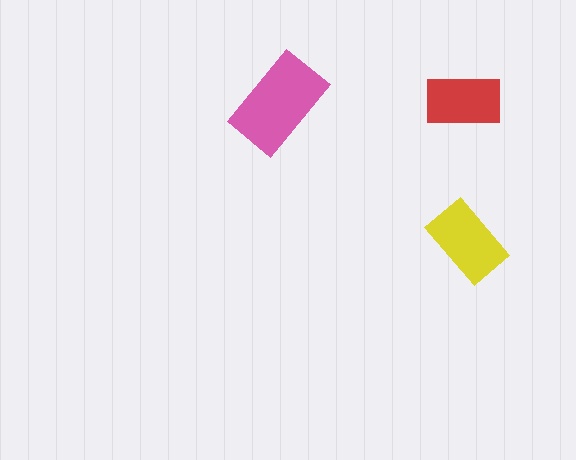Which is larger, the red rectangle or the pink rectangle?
The pink one.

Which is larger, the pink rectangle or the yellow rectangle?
The pink one.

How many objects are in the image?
There are 3 objects in the image.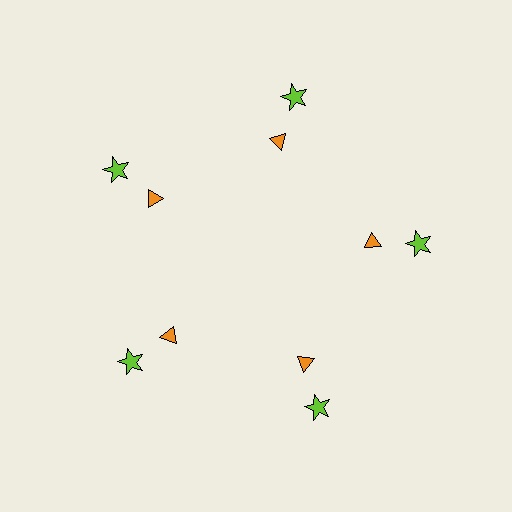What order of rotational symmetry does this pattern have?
This pattern has 5-fold rotational symmetry.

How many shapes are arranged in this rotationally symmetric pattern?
There are 10 shapes, arranged in 5 groups of 2.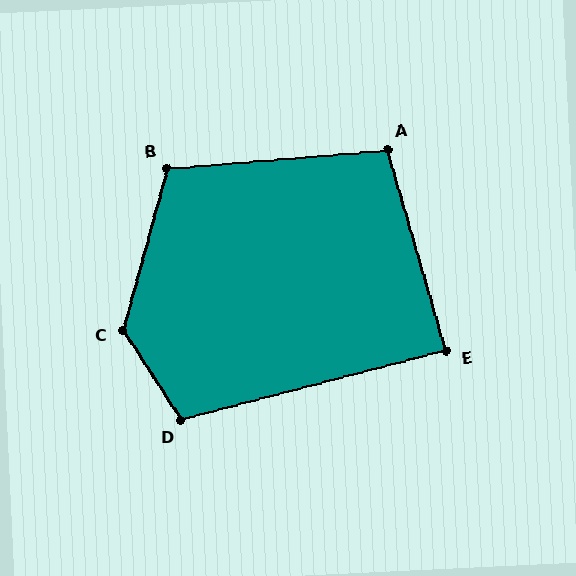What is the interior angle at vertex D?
Approximately 108 degrees (obtuse).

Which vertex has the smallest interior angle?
E, at approximately 89 degrees.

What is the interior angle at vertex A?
Approximately 102 degrees (obtuse).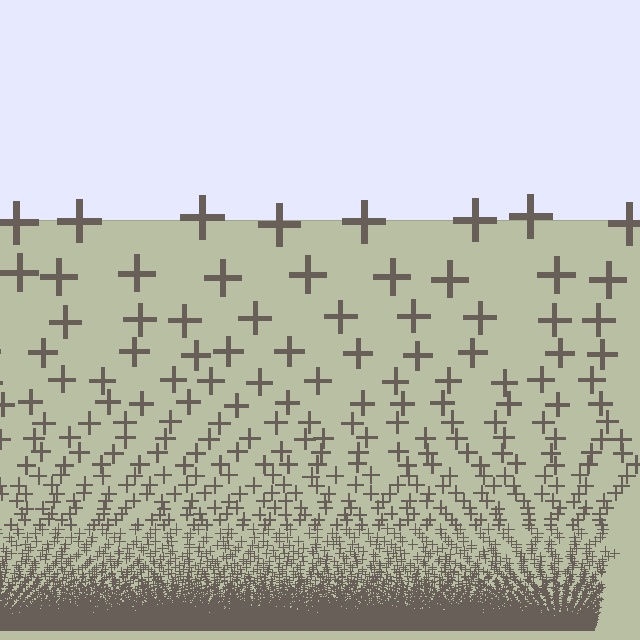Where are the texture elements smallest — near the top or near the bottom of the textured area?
Near the bottom.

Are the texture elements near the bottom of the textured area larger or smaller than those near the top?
Smaller. The gradient is inverted — elements near the bottom are smaller and denser.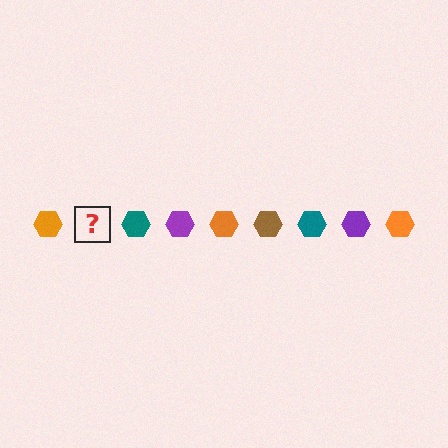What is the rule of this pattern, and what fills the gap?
The rule is that the pattern cycles through orange, brown, teal, purple hexagons. The gap should be filled with a brown hexagon.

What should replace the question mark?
The question mark should be replaced with a brown hexagon.